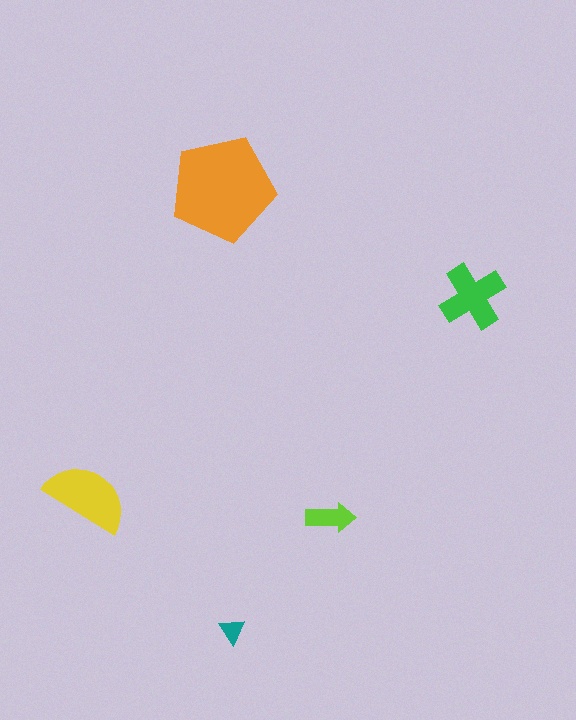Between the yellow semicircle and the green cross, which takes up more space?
The yellow semicircle.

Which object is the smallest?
The teal triangle.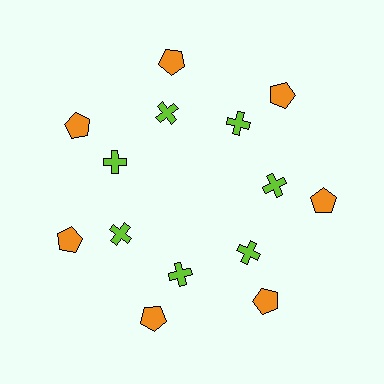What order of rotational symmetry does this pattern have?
This pattern has 7-fold rotational symmetry.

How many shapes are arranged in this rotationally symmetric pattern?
There are 14 shapes, arranged in 7 groups of 2.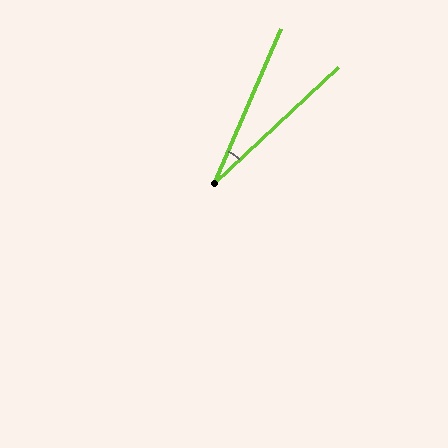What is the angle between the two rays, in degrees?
Approximately 24 degrees.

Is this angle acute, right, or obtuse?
It is acute.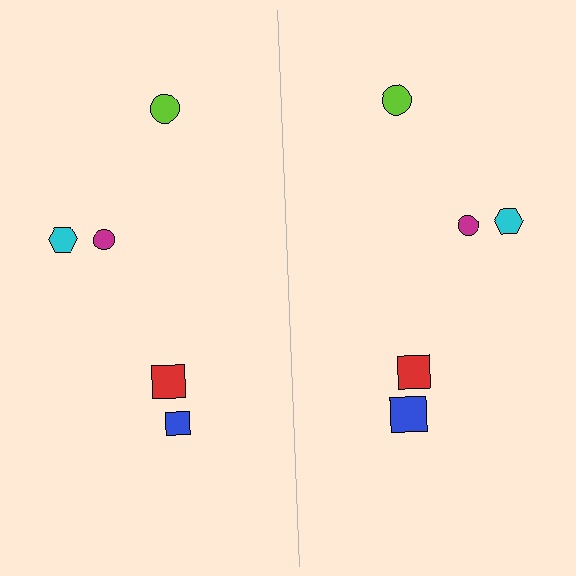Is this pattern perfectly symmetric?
No, the pattern is not perfectly symmetric. The blue square on the right side has a different size than its mirror counterpart.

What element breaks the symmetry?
The blue square on the right side has a different size than its mirror counterpart.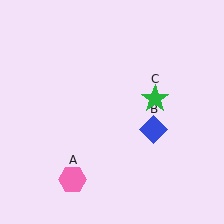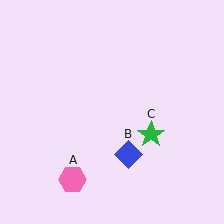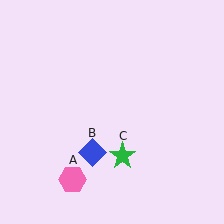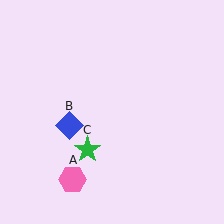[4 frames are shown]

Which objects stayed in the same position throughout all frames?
Pink hexagon (object A) remained stationary.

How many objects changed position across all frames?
2 objects changed position: blue diamond (object B), green star (object C).